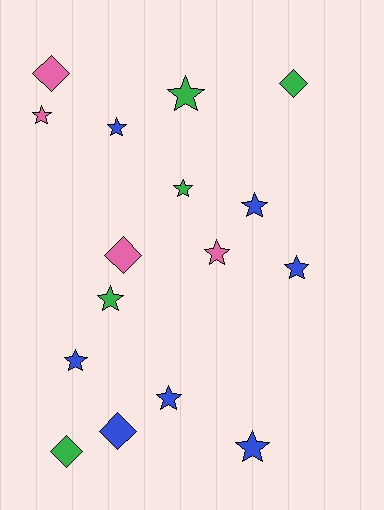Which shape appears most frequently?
Star, with 11 objects.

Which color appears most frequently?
Blue, with 7 objects.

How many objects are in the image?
There are 16 objects.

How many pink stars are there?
There are 2 pink stars.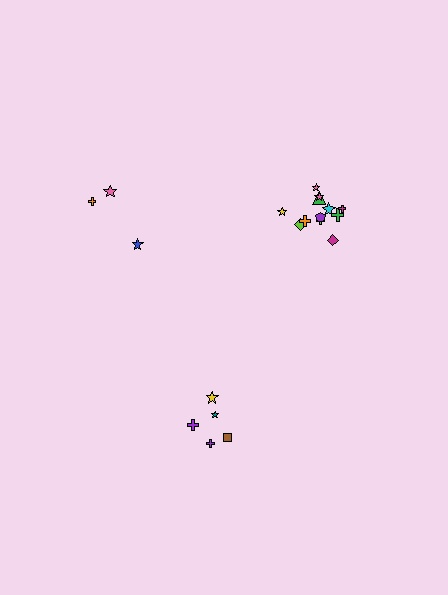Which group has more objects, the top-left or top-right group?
The top-right group.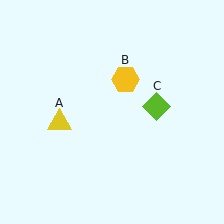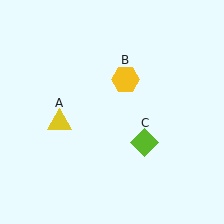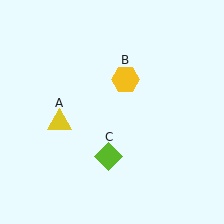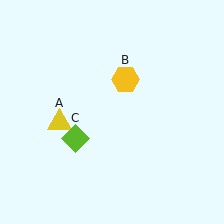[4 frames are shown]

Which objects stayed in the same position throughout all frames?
Yellow triangle (object A) and yellow hexagon (object B) remained stationary.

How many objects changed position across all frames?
1 object changed position: lime diamond (object C).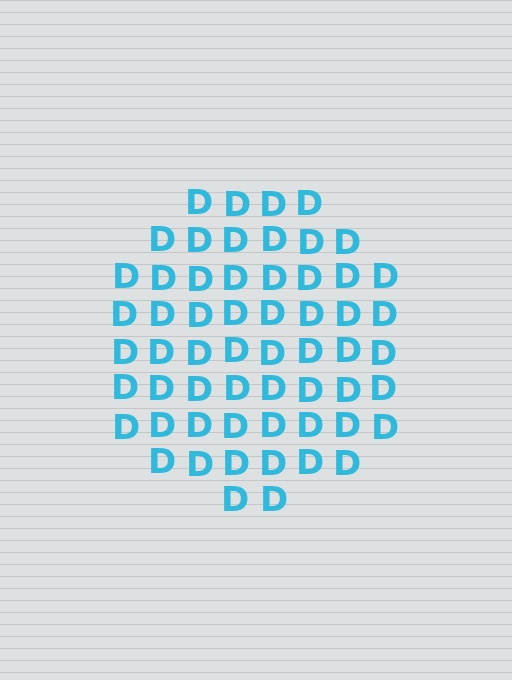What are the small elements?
The small elements are letter D's.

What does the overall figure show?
The overall figure shows a circle.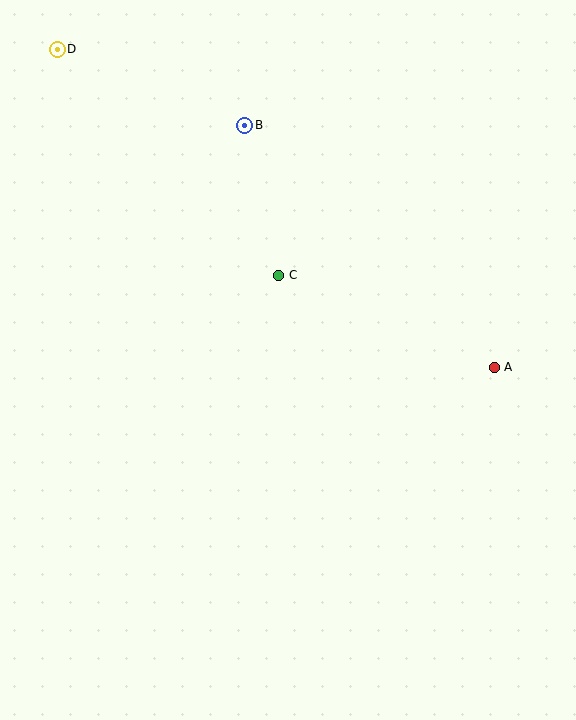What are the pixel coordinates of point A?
Point A is at (494, 367).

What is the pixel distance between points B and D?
The distance between B and D is 202 pixels.